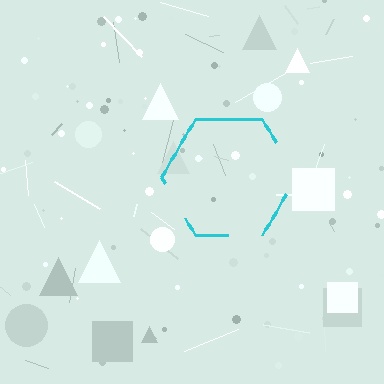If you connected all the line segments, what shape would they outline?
They would outline a hexagon.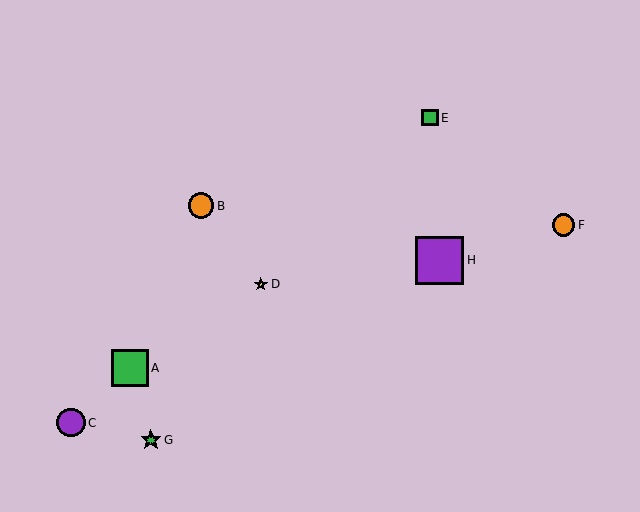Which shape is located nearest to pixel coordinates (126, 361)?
The green square (labeled A) at (130, 368) is nearest to that location.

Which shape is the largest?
The purple square (labeled H) is the largest.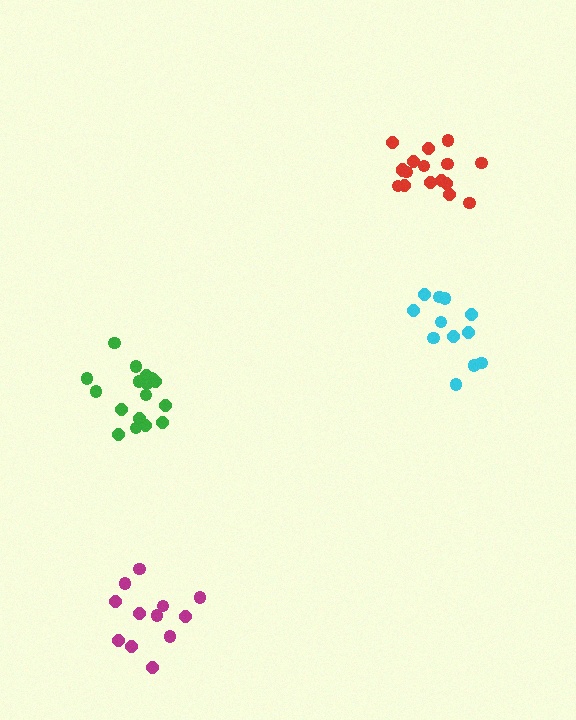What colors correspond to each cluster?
The clusters are colored: cyan, green, red, magenta.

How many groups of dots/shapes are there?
There are 4 groups.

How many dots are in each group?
Group 1: 12 dots, Group 2: 17 dots, Group 3: 17 dots, Group 4: 12 dots (58 total).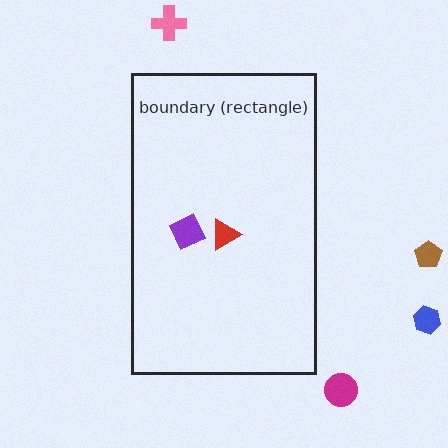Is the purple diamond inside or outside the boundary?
Inside.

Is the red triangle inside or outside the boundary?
Inside.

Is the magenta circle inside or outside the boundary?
Outside.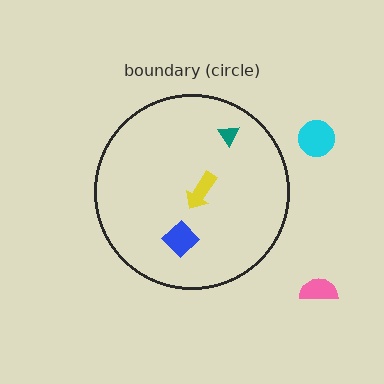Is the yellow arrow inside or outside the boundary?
Inside.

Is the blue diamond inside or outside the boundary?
Inside.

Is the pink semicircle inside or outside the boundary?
Outside.